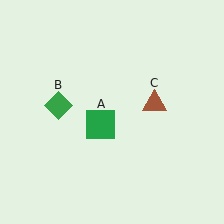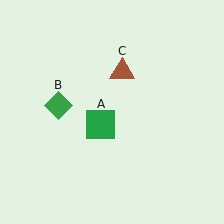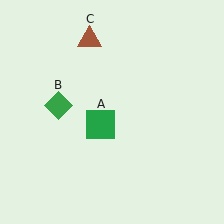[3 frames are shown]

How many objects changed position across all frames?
1 object changed position: brown triangle (object C).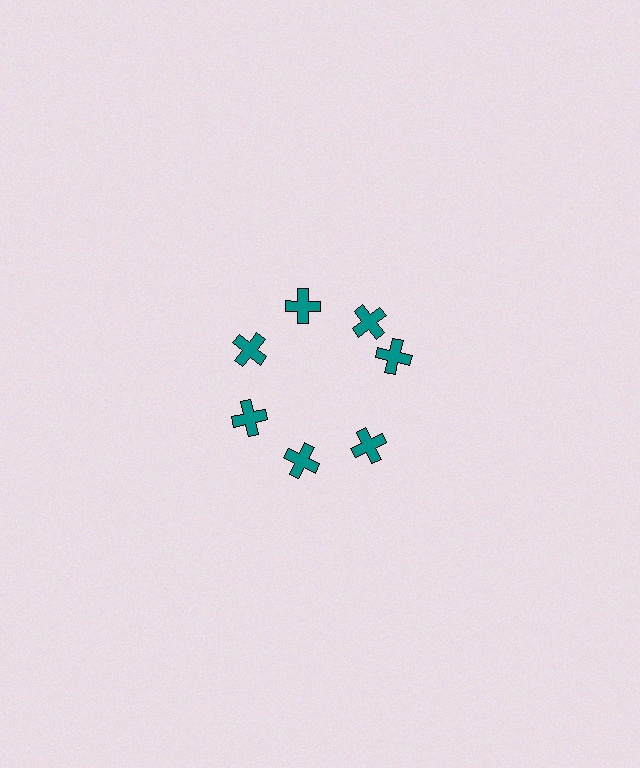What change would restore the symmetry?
The symmetry would be restored by rotating it back into even spacing with its neighbors so that all 7 crosses sit at equal angles and equal distance from the center.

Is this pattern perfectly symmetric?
No. The 7 teal crosses are arranged in a ring, but one element near the 3 o'clock position is rotated out of alignment along the ring, breaking the 7-fold rotational symmetry.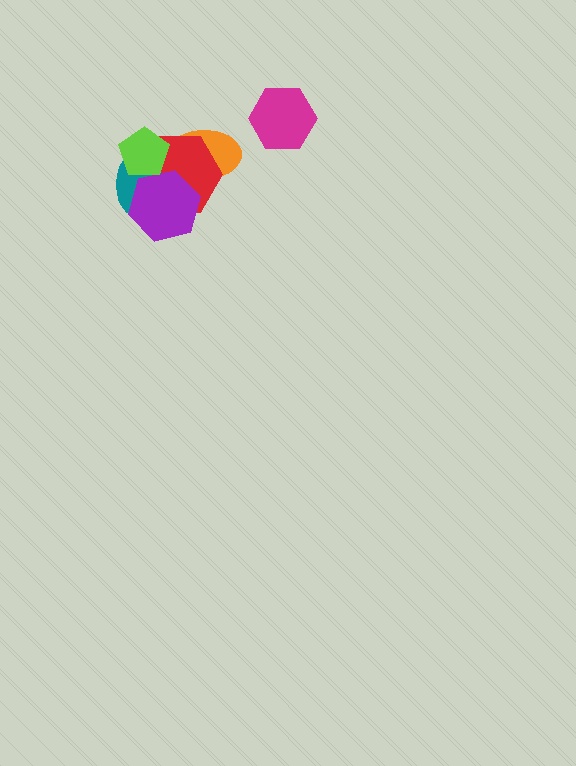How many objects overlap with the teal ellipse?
3 objects overlap with the teal ellipse.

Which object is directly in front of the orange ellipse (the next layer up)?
The red hexagon is directly in front of the orange ellipse.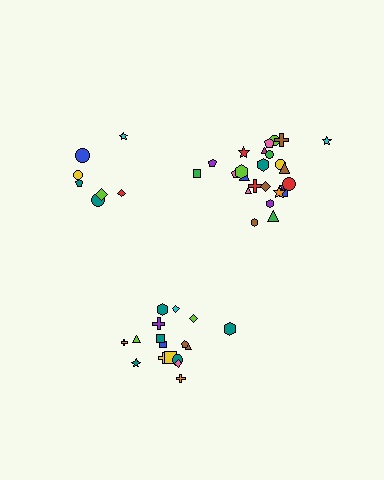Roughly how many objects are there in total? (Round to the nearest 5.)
Roughly 50 objects in total.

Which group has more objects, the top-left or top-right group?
The top-right group.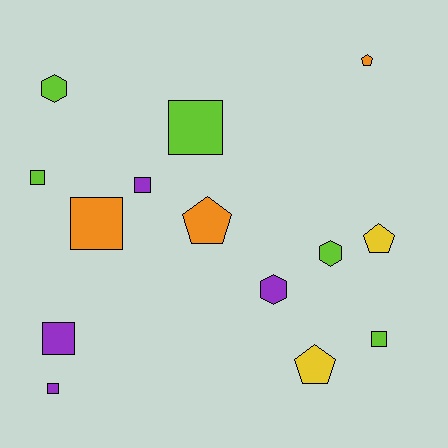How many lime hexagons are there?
There are 2 lime hexagons.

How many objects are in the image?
There are 14 objects.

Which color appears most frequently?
Lime, with 5 objects.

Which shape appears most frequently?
Square, with 7 objects.